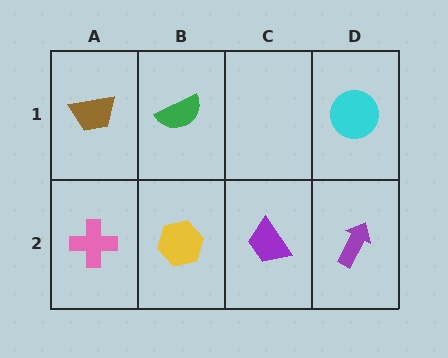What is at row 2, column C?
A purple trapezoid.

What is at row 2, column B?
A yellow hexagon.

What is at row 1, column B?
A green semicircle.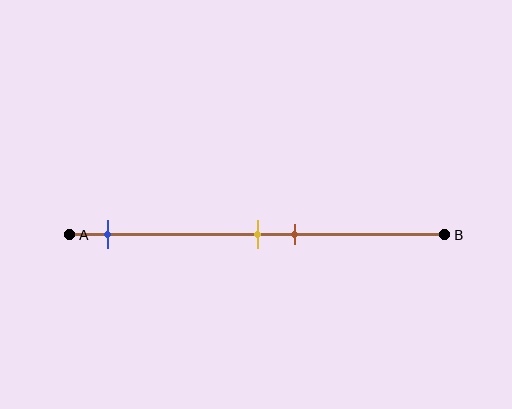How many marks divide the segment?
There are 3 marks dividing the segment.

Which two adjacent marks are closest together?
The yellow and brown marks are the closest adjacent pair.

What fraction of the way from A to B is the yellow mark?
The yellow mark is approximately 50% (0.5) of the way from A to B.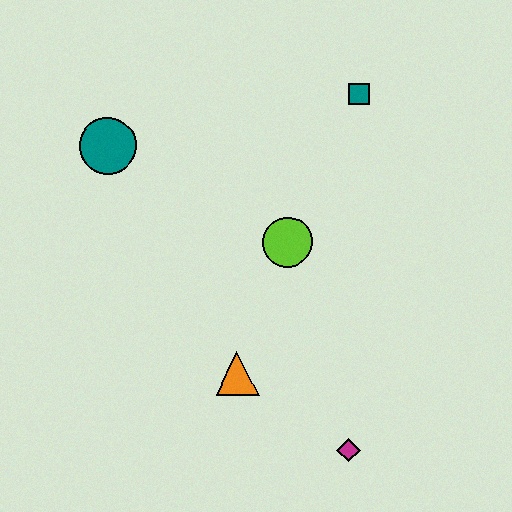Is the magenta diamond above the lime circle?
No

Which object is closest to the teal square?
The lime circle is closest to the teal square.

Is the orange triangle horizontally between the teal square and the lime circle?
No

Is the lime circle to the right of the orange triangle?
Yes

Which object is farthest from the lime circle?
The magenta diamond is farthest from the lime circle.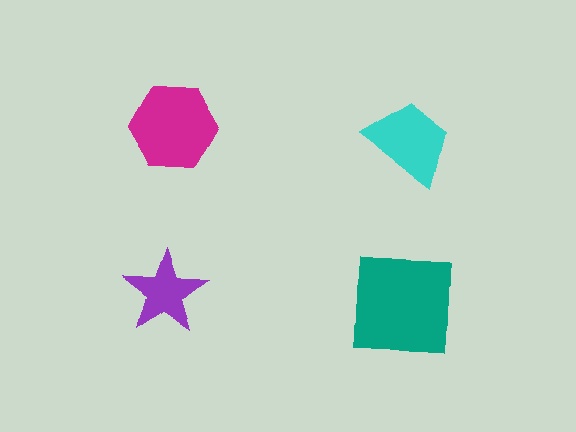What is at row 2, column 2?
A teal square.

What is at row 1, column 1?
A magenta hexagon.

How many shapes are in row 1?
2 shapes.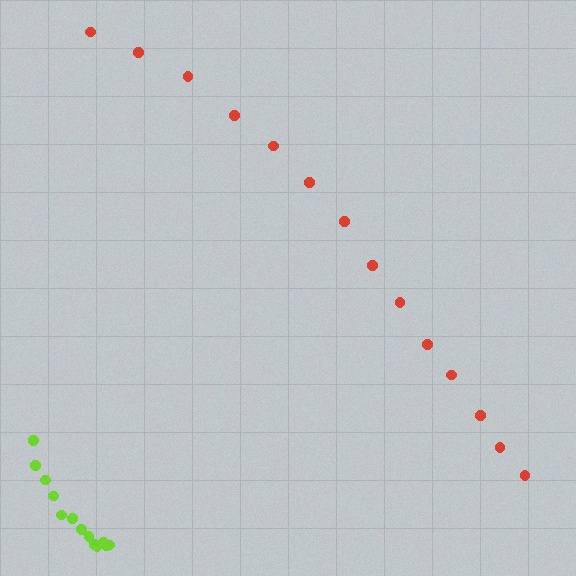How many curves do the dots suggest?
There are 2 distinct paths.